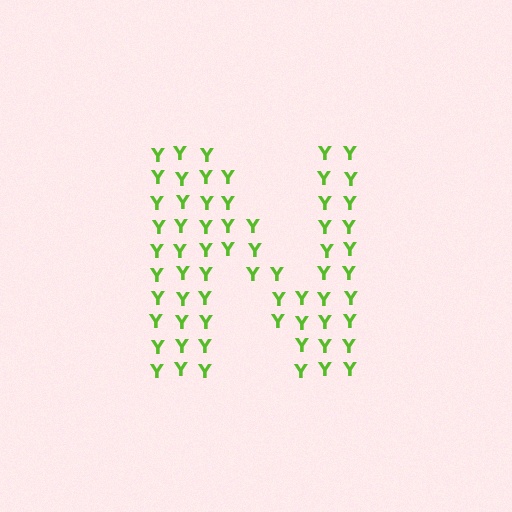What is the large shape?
The large shape is the letter N.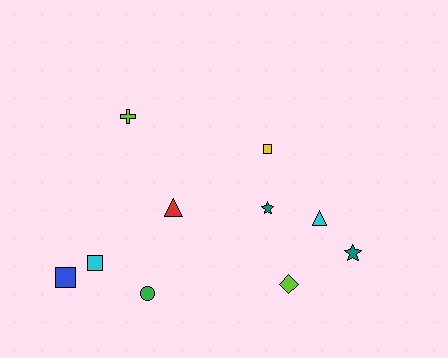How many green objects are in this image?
There is 1 green object.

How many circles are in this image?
There is 1 circle.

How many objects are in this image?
There are 10 objects.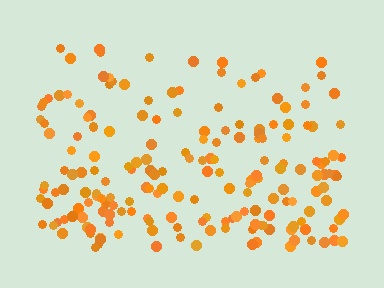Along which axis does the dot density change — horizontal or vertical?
Vertical.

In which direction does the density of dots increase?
From top to bottom, with the bottom side densest.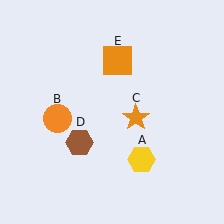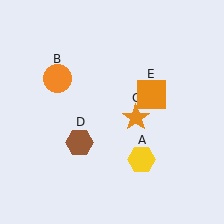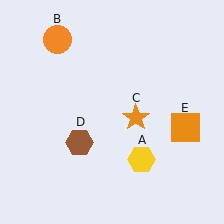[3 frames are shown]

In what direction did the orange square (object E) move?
The orange square (object E) moved down and to the right.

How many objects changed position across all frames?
2 objects changed position: orange circle (object B), orange square (object E).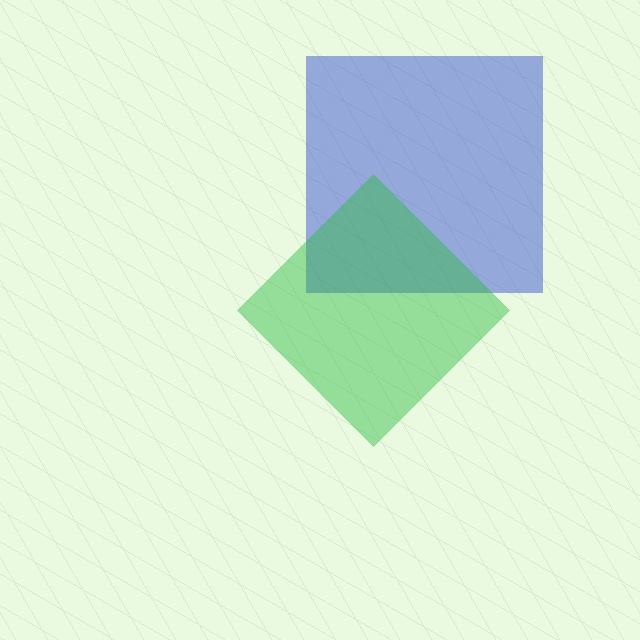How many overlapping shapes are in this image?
There are 2 overlapping shapes in the image.